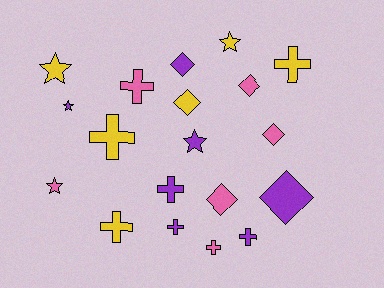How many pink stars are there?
There is 1 pink star.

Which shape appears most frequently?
Cross, with 8 objects.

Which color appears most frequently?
Purple, with 7 objects.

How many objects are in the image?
There are 19 objects.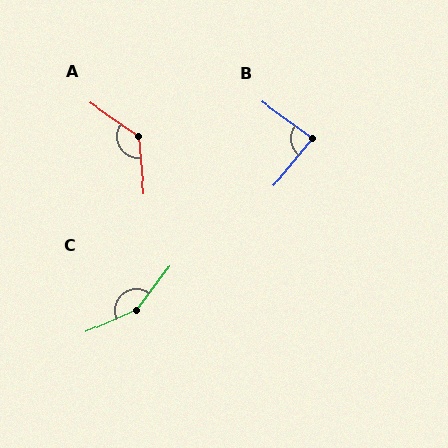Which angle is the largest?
C, at approximately 152 degrees.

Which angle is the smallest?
B, at approximately 87 degrees.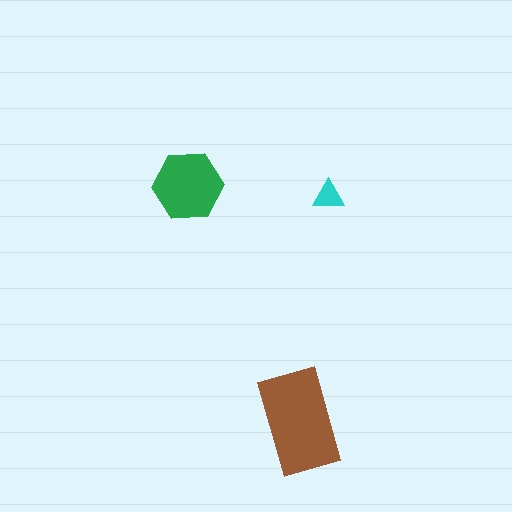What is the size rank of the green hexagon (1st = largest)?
2nd.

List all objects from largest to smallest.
The brown rectangle, the green hexagon, the cyan triangle.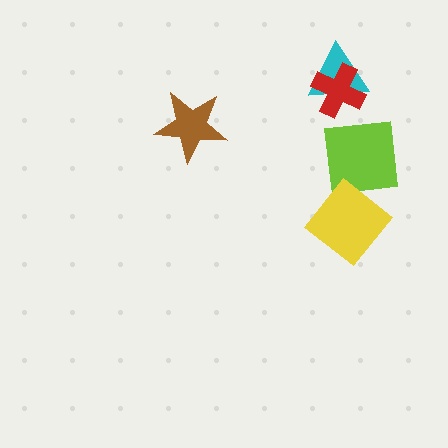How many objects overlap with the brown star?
0 objects overlap with the brown star.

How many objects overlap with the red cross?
1 object overlaps with the red cross.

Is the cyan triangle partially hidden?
Yes, it is partially covered by another shape.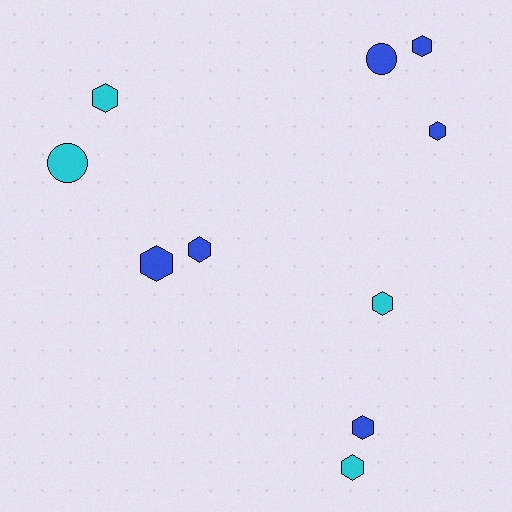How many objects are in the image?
There are 10 objects.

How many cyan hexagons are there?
There are 3 cyan hexagons.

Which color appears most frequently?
Blue, with 6 objects.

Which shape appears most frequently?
Hexagon, with 8 objects.